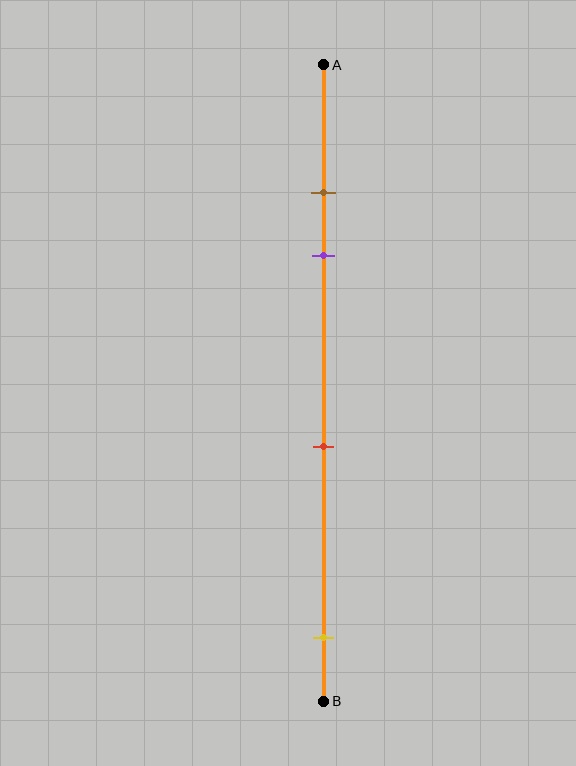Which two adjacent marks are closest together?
The brown and purple marks are the closest adjacent pair.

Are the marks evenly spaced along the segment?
No, the marks are not evenly spaced.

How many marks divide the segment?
There are 4 marks dividing the segment.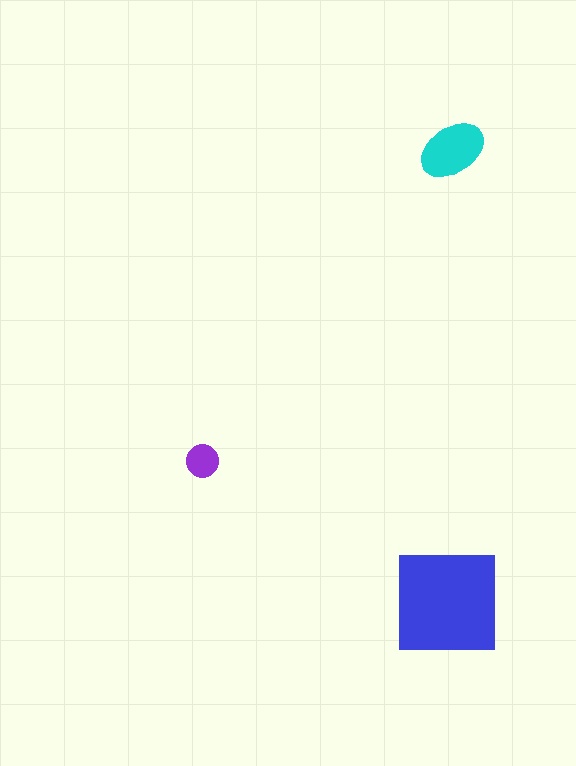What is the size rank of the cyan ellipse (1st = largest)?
2nd.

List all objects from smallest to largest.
The purple circle, the cyan ellipse, the blue square.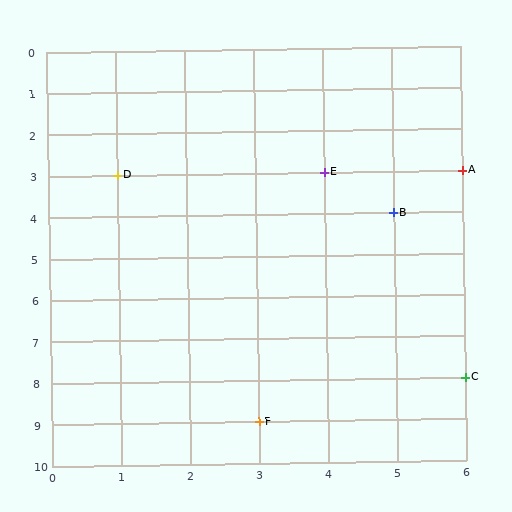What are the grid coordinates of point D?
Point D is at grid coordinates (1, 3).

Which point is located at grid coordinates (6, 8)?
Point C is at (6, 8).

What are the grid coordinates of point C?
Point C is at grid coordinates (6, 8).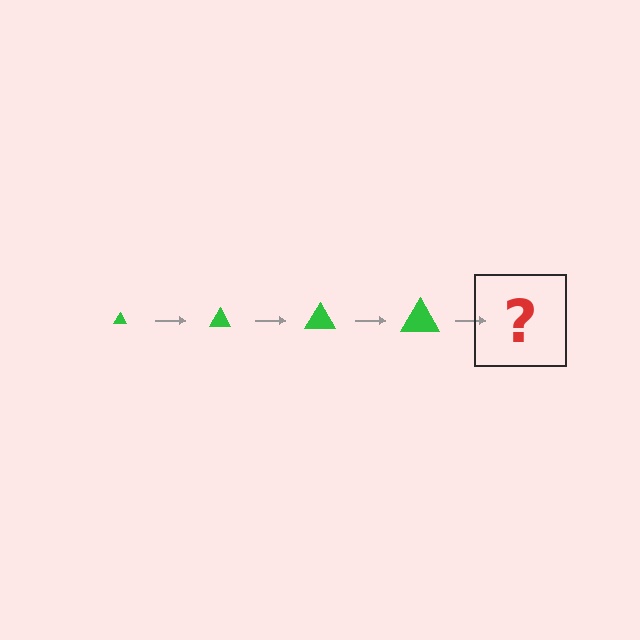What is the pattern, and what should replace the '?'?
The pattern is that the triangle gets progressively larger each step. The '?' should be a green triangle, larger than the previous one.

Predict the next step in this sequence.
The next step is a green triangle, larger than the previous one.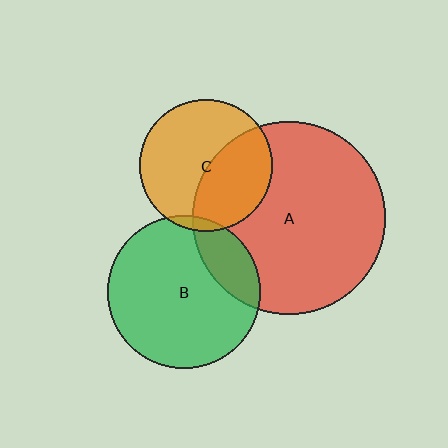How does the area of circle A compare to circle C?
Approximately 2.1 times.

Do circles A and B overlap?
Yes.